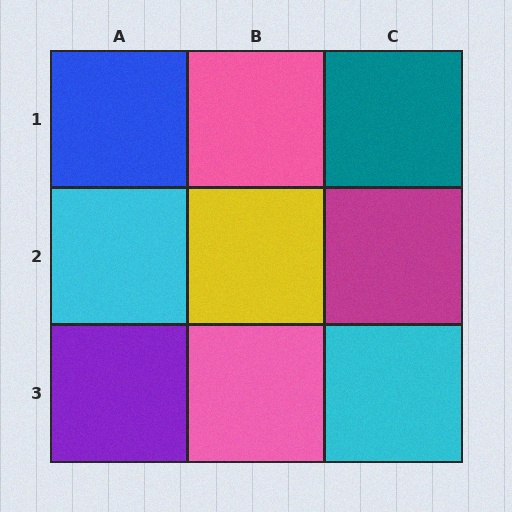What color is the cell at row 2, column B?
Yellow.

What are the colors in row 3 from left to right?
Purple, pink, cyan.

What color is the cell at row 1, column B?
Pink.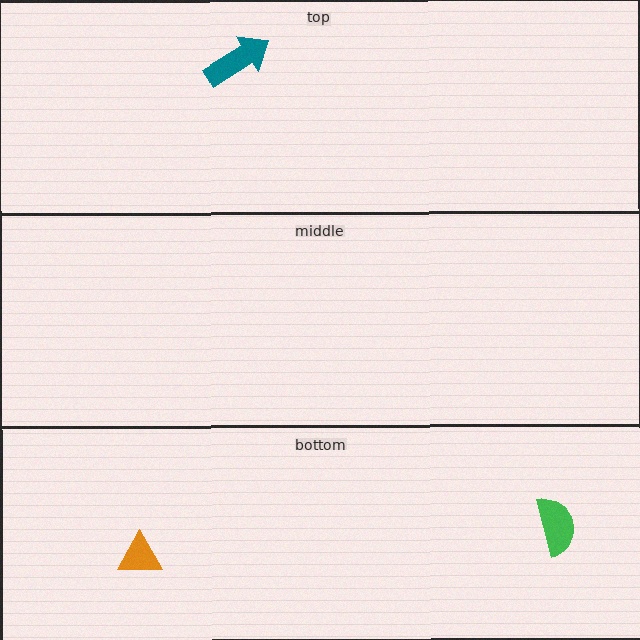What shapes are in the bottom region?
The orange triangle, the green semicircle.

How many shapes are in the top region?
1.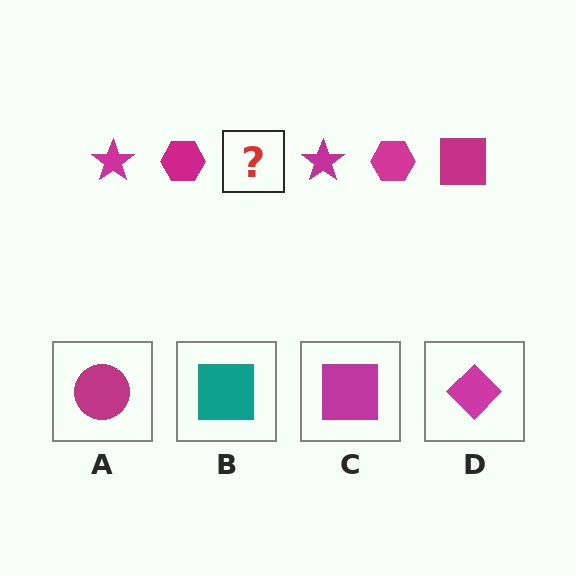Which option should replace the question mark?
Option C.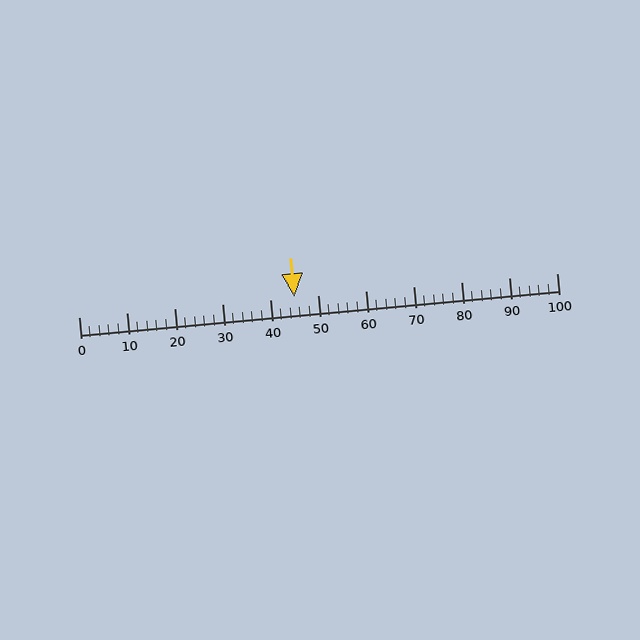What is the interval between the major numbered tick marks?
The major tick marks are spaced 10 units apart.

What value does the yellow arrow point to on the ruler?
The yellow arrow points to approximately 45.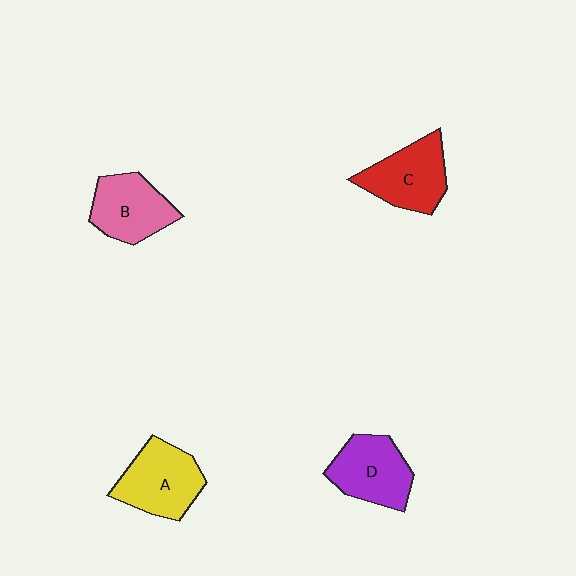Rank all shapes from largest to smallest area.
From largest to smallest: A (yellow), C (red), D (purple), B (pink).